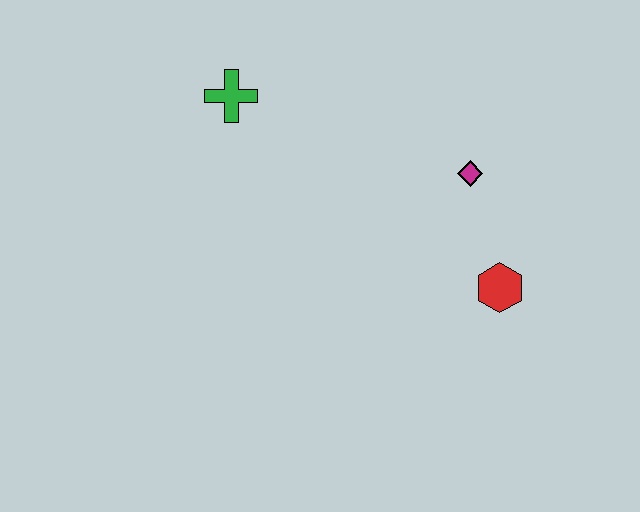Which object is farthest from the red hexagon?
The green cross is farthest from the red hexagon.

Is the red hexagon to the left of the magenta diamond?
No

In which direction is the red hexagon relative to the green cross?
The red hexagon is to the right of the green cross.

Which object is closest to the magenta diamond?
The red hexagon is closest to the magenta diamond.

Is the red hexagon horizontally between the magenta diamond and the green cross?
No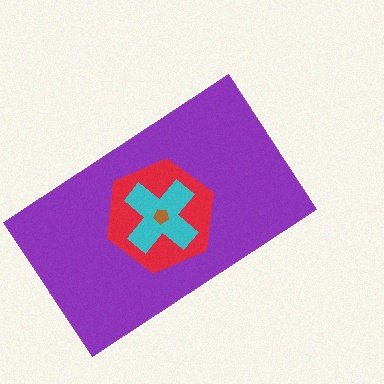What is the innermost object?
The brown pentagon.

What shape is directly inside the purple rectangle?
The red hexagon.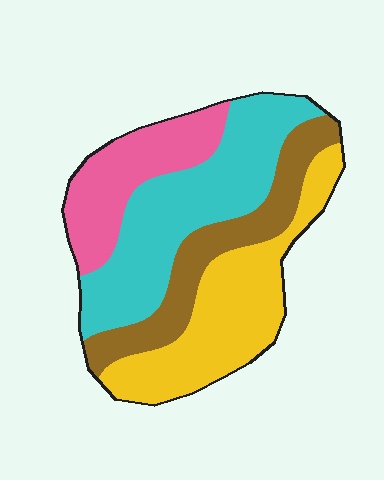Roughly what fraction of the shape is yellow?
Yellow covers around 30% of the shape.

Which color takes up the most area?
Cyan, at roughly 35%.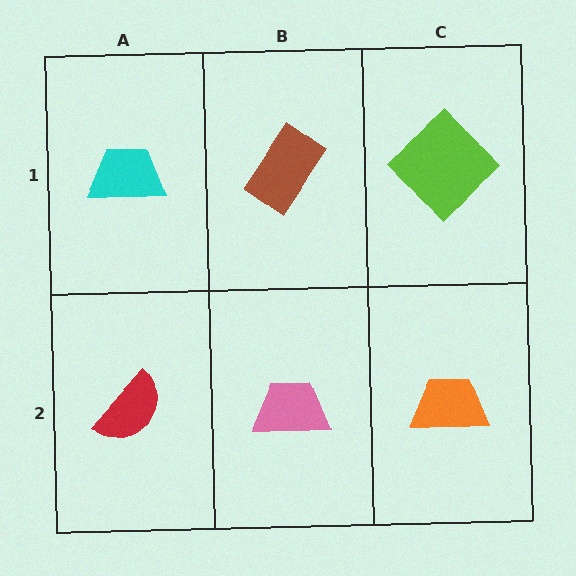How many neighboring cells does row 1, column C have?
2.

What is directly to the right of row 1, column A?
A brown rectangle.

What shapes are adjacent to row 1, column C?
An orange trapezoid (row 2, column C), a brown rectangle (row 1, column B).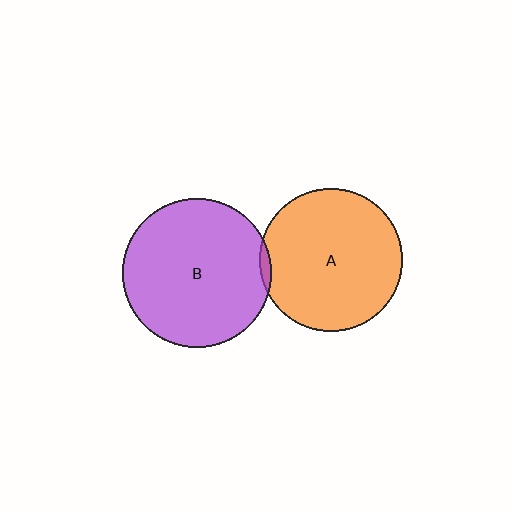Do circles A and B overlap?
Yes.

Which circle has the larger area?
Circle B (purple).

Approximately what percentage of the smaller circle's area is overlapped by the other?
Approximately 5%.